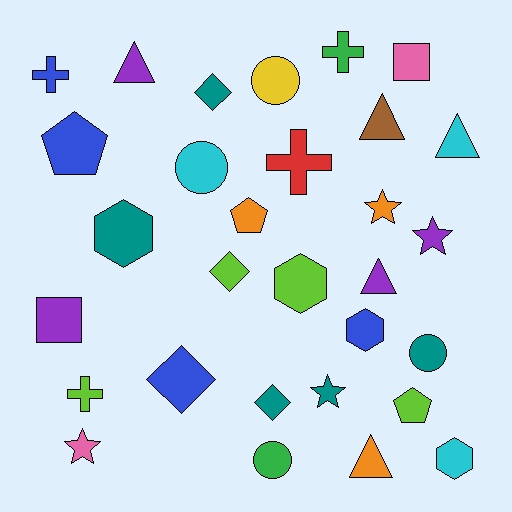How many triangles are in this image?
There are 5 triangles.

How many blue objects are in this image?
There are 4 blue objects.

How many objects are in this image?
There are 30 objects.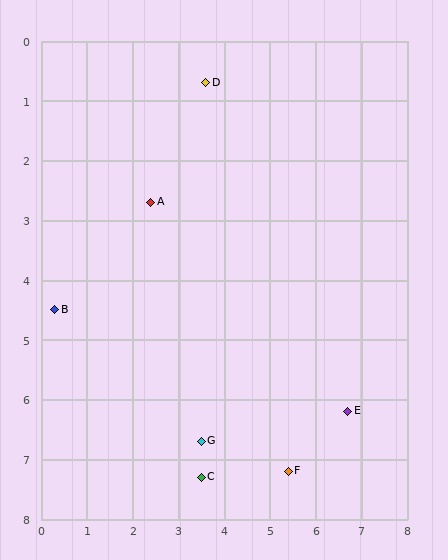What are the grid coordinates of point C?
Point C is at approximately (3.5, 7.3).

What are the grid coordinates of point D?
Point D is at approximately (3.6, 0.7).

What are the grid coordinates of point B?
Point B is at approximately (0.3, 4.5).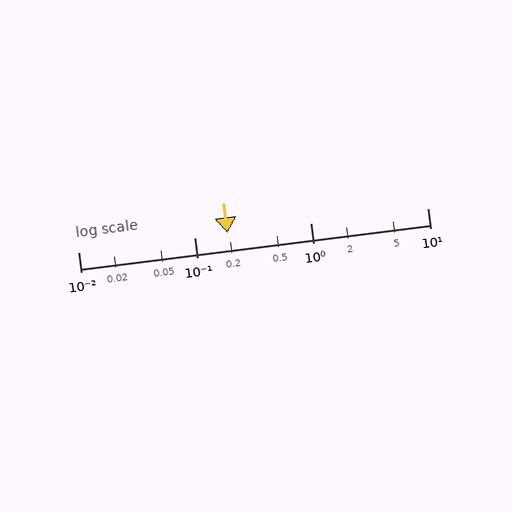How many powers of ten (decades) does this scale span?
The scale spans 3 decades, from 0.01 to 10.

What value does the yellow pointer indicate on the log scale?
The pointer indicates approximately 0.19.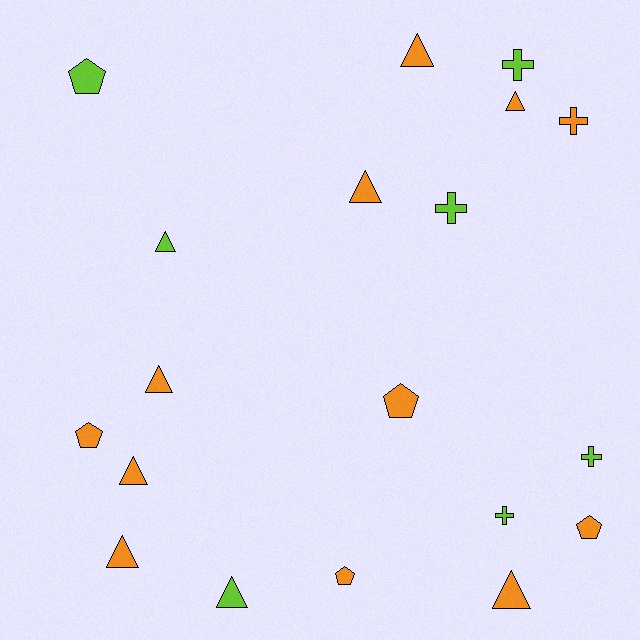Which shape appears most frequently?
Triangle, with 9 objects.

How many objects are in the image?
There are 19 objects.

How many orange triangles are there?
There are 7 orange triangles.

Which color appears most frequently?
Orange, with 12 objects.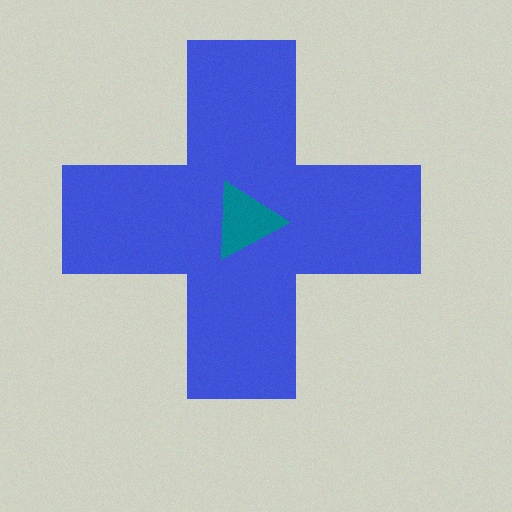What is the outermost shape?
The blue cross.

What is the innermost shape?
The teal triangle.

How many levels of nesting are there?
2.